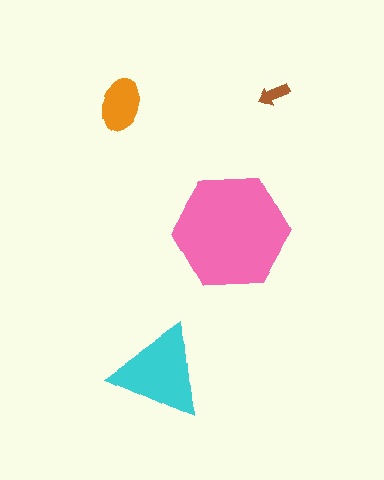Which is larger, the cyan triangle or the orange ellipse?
The cyan triangle.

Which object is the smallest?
The brown arrow.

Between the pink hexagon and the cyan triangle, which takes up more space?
The pink hexagon.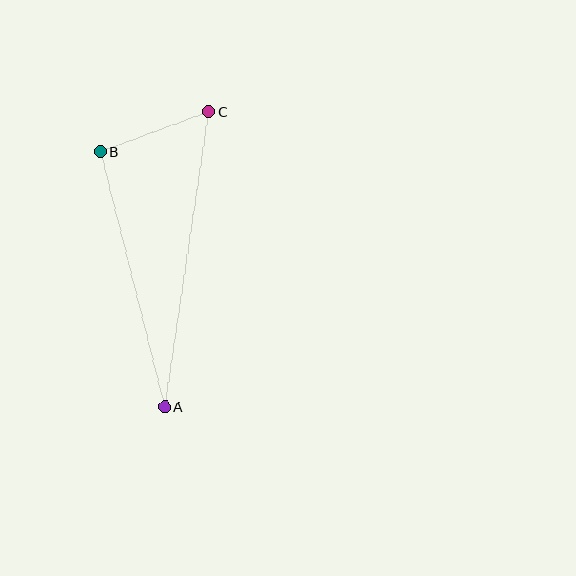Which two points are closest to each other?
Points B and C are closest to each other.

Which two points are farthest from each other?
Points A and C are farthest from each other.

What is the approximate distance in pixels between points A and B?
The distance between A and B is approximately 263 pixels.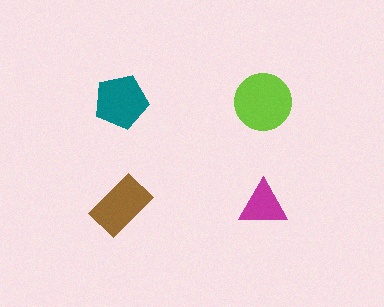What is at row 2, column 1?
A brown rectangle.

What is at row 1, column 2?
A lime circle.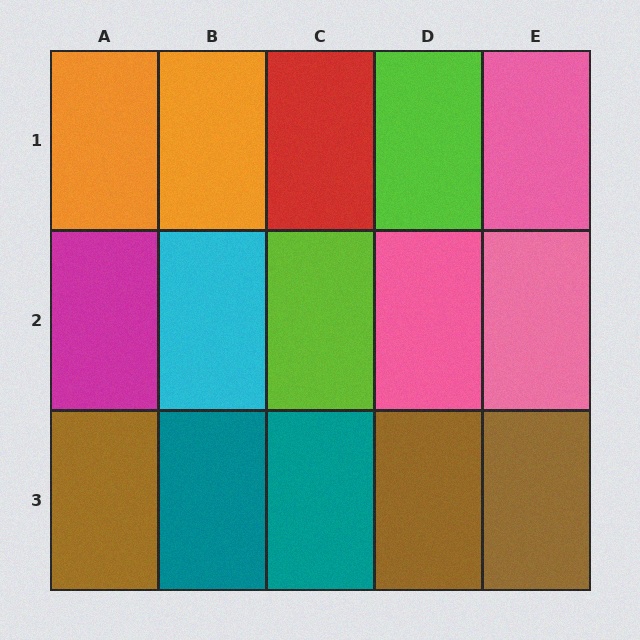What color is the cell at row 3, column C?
Teal.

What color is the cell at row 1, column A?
Orange.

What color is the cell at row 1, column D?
Lime.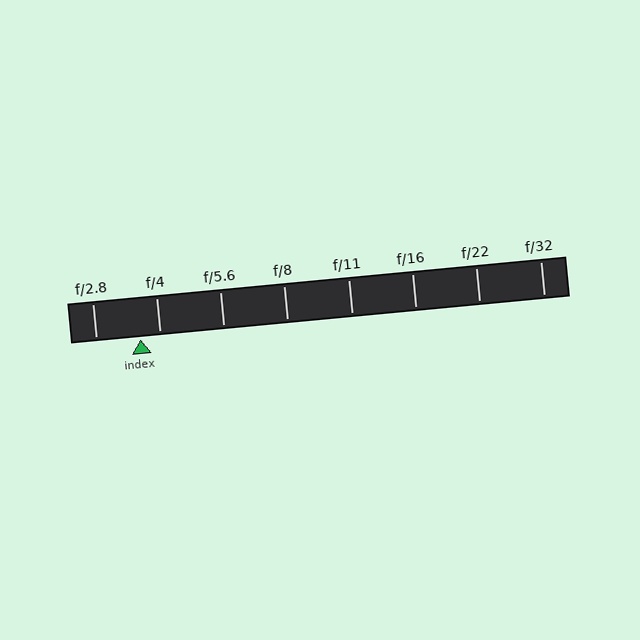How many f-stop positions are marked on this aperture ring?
There are 8 f-stop positions marked.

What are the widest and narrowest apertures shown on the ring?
The widest aperture shown is f/2.8 and the narrowest is f/32.